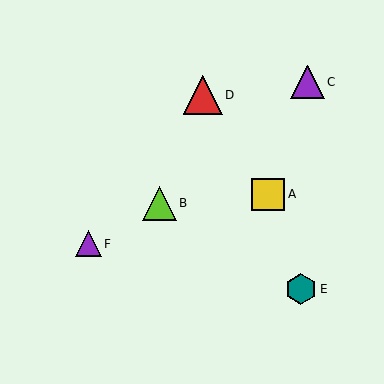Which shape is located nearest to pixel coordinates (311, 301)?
The teal hexagon (labeled E) at (301, 289) is nearest to that location.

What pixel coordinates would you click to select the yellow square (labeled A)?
Click at (268, 194) to select the yellow square A.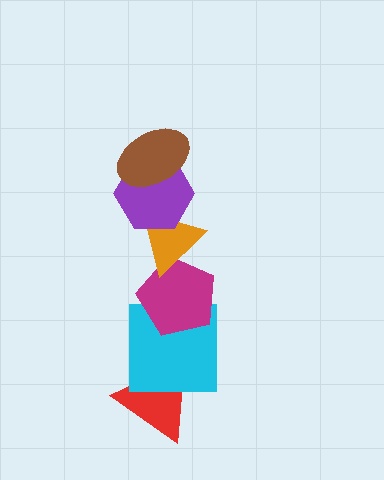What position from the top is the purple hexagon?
The purple hexagon is 2nd from the top.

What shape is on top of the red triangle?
The cyan square is on top of the red triangle.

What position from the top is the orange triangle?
The orange triangle is 3rd from the top.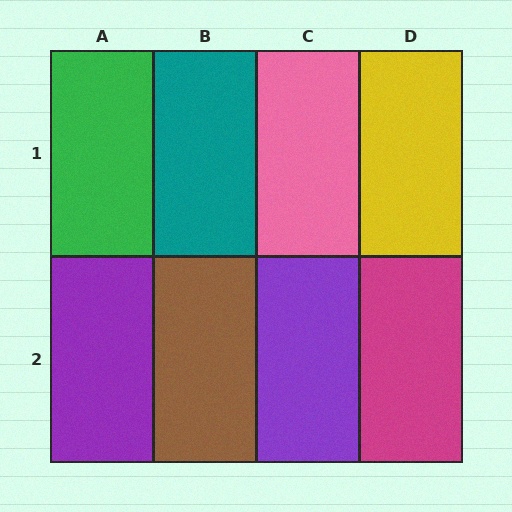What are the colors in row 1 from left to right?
Green, teal, pink, yellow.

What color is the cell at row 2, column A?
Purple.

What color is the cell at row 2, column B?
Brown.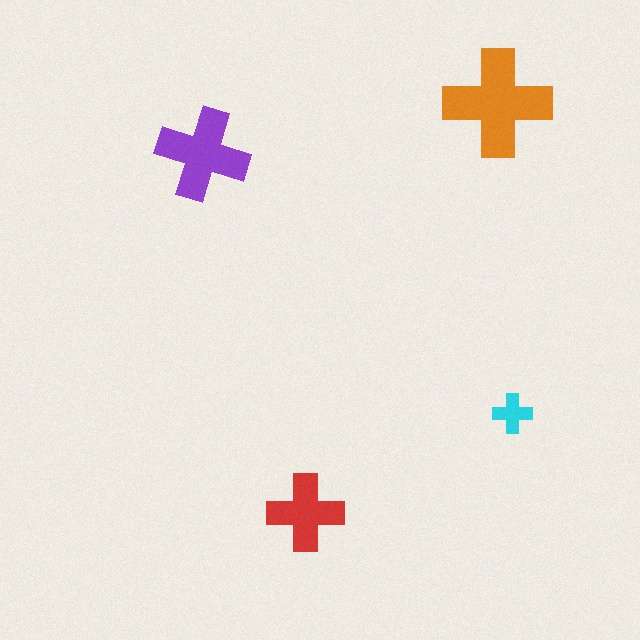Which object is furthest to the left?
The purple cross is leftmost.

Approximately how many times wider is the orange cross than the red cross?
About 1.5 times wider.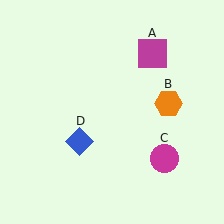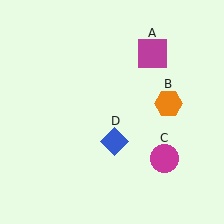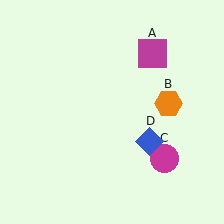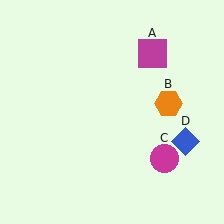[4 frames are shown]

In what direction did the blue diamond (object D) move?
The blue diamond (object D) moved right.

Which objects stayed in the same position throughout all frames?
Magenta square (object A) and orange hexagon (object B) and magenta circle (object C) remained stationary.